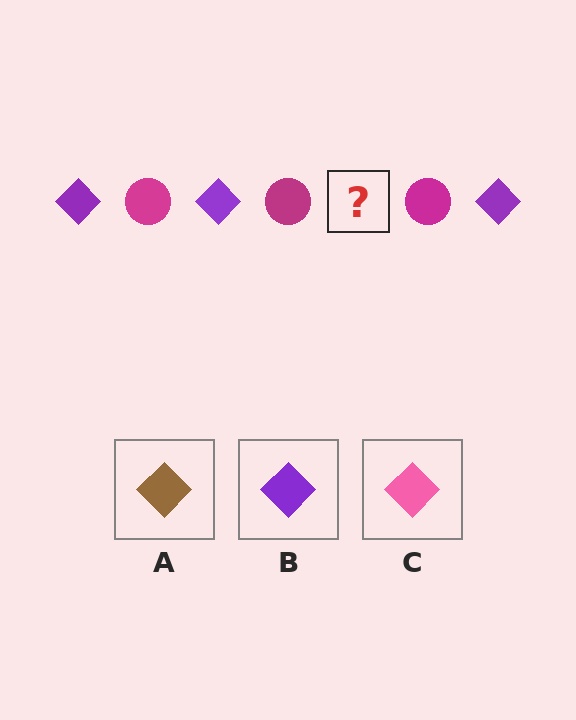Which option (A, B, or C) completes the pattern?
B.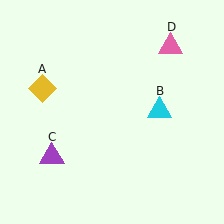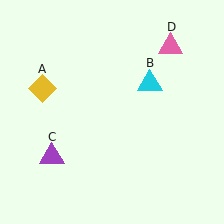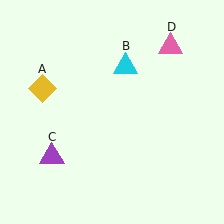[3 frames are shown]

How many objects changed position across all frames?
1 object changed position: cyan triangle (object B).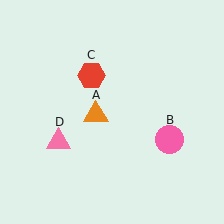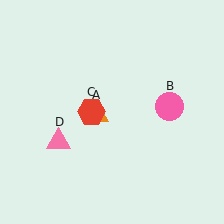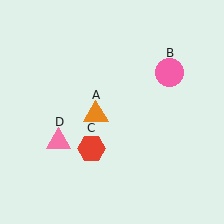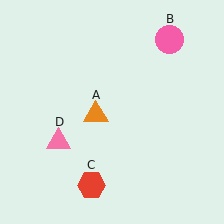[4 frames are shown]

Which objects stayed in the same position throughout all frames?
Orange triangle (object A) and pink triangle (object D) remained stationary.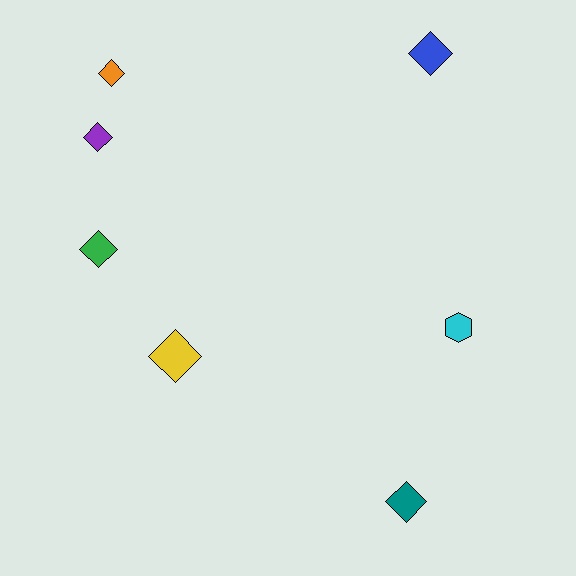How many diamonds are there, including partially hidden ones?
There are 6 diamonds.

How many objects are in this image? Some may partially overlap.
There are 7 objects.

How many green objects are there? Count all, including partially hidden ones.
There is 1 green object.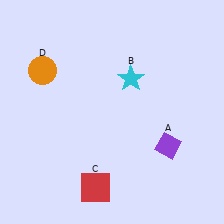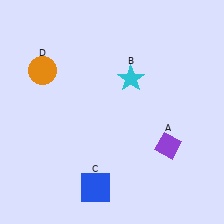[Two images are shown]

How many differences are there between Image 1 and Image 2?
There is 1 difference between the two images.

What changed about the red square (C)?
In Image 1, C is red. In Image 2, it changed to blue.